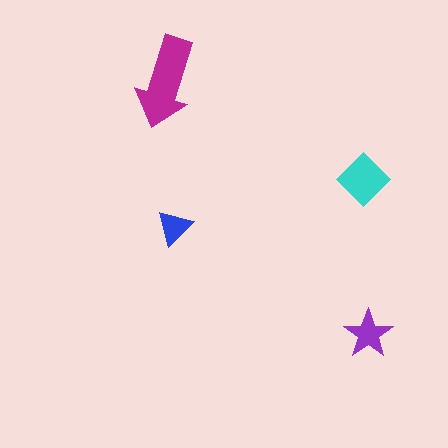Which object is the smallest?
The blue triangle.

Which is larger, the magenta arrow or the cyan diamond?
The magenta arrow.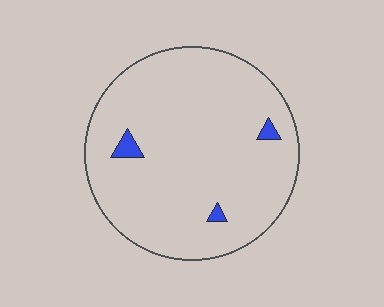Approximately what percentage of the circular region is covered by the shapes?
Approximately 5%.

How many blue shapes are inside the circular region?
3.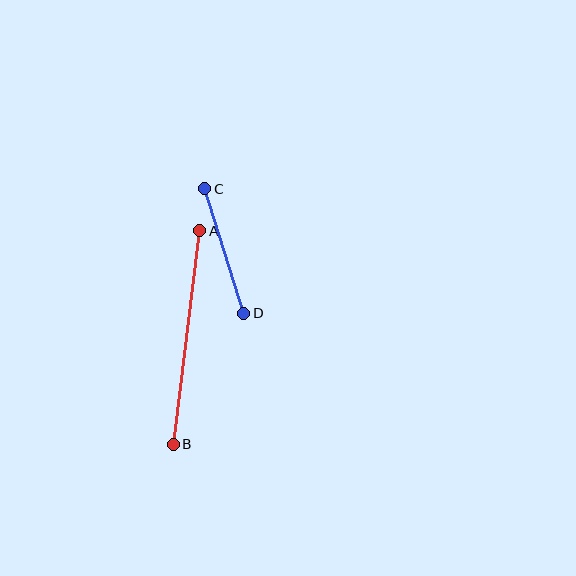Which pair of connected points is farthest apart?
Points A and B are farthest apart.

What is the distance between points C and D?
The distance is approximately 130 pixels.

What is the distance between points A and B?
The distance is approximately 215 pixels.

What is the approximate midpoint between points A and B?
The midpoint is at approximately (186, 337) pixels.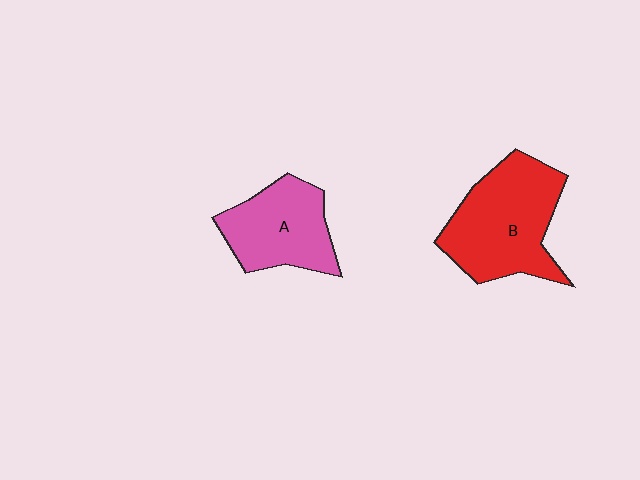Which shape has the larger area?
Shape B (red).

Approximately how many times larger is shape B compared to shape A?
Approximately 1.3 times.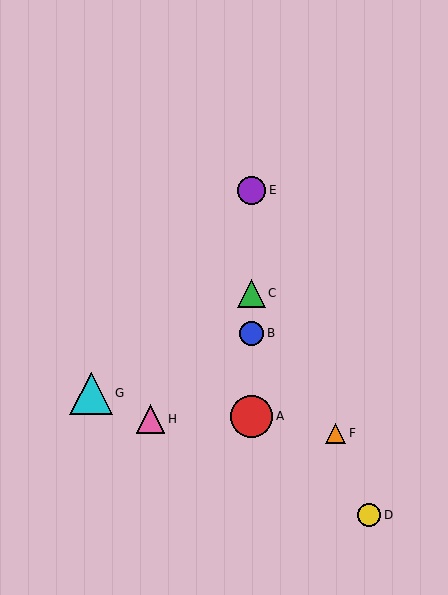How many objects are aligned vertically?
4 objects (A, B, C, E) are aligned vertically.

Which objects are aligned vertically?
Objects A, B, C, E are aligned vertically.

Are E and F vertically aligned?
No, E is at x≈252 and F is at x≈336.